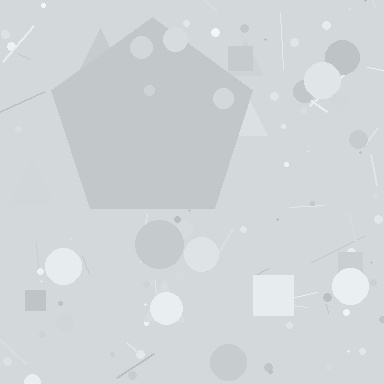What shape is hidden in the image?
A pentagon is hidden in the image.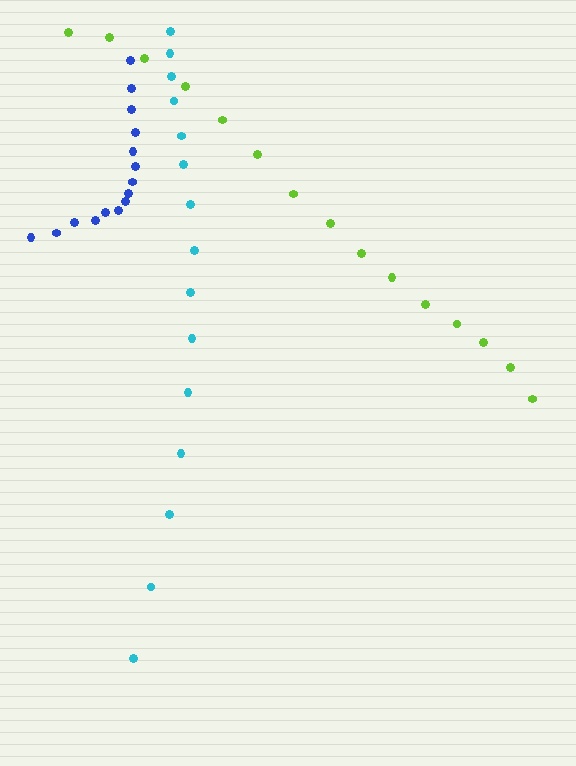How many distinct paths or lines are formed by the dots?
There are 3 distinct paths.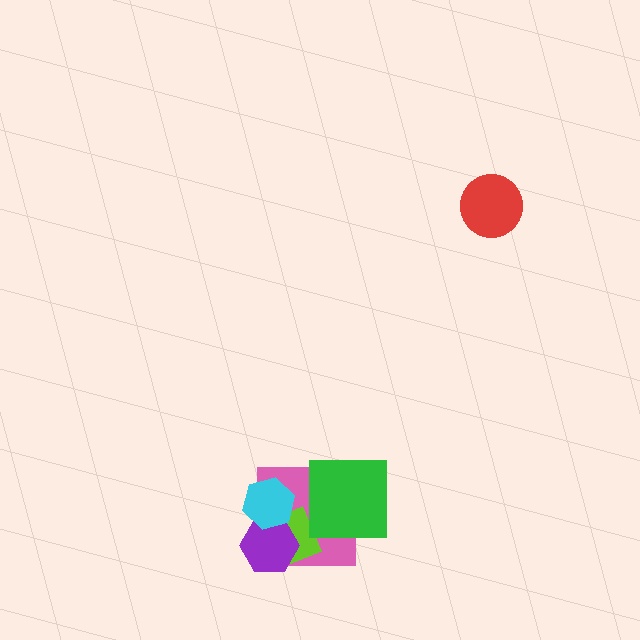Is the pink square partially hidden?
Yes, it is partially covered by another shape.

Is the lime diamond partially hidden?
Yes, it is partially covered by another shape.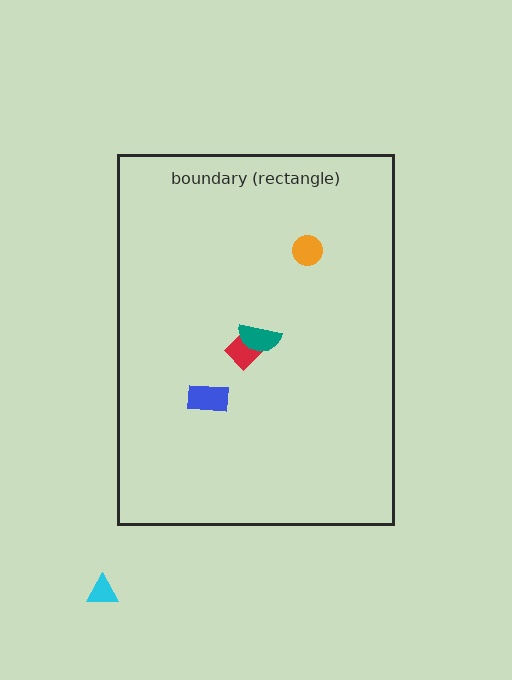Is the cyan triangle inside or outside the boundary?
Outside.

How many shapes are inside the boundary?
4 inside, 1 outside.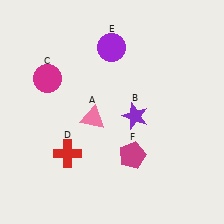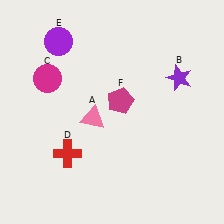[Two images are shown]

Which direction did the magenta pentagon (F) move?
The magenta pentagon (F) moved up.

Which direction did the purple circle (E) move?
The purple circle (E) moved left.